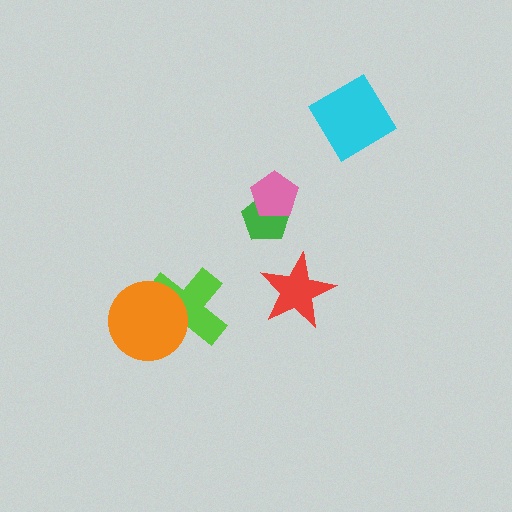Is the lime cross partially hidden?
Yes, it is partially covered by another shape.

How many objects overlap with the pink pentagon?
1 object overlaps with the pink pentagon.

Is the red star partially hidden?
No, no other shape covers it.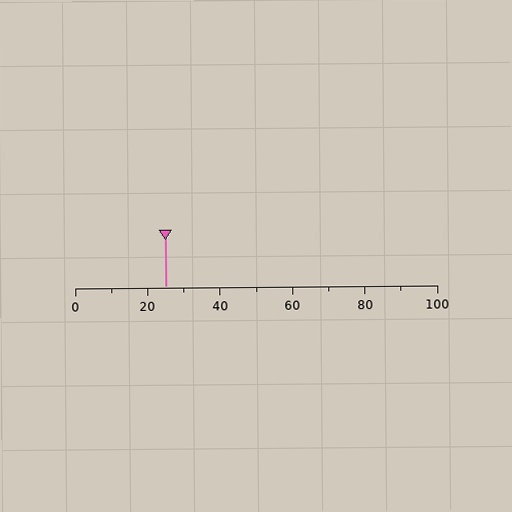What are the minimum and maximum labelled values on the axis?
The axis runs from 0 to 100.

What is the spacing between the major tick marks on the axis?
The major ticks are spaced 20 apart.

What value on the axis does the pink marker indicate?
The marker indicates approximately 25.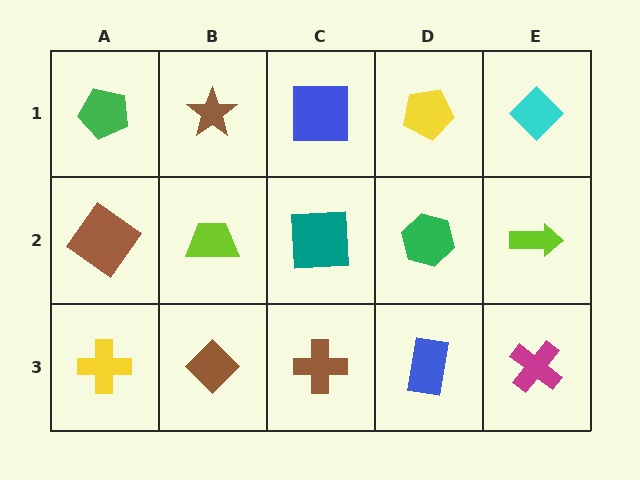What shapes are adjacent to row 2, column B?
A brown star (row 1, column B), a brown diamond (row 3, column B), a brown diamond (row 2, column A), a teal square (row 2, column C).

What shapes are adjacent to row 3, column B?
A lime trapezoid (row 2, column B), a yellow cross (row 3, column A), a brown cross (row 3, column C).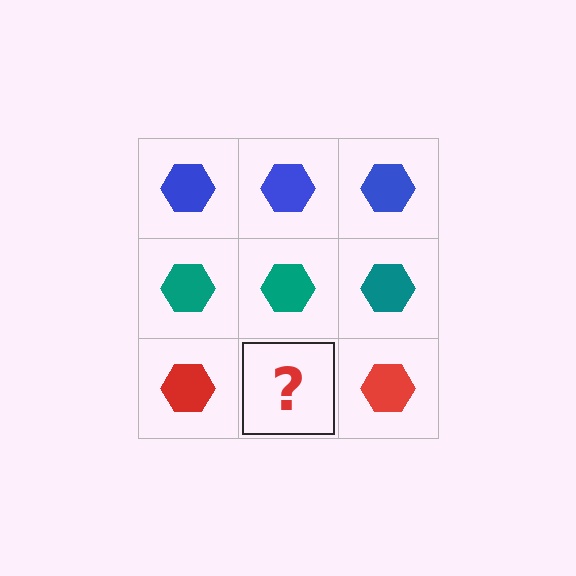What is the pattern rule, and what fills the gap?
The rule is that each row has a consistent color. The gap should be filled with a red hexagon.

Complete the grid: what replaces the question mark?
The question mark should be replaced with a red hexagon.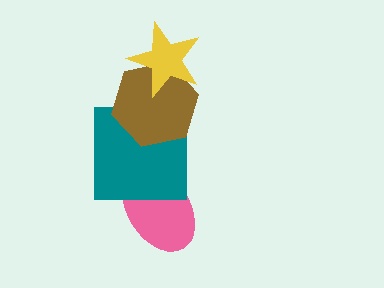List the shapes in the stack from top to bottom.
From top to bottom: the yellow star, the brown hexagon, the teal square, the pink ellipse.